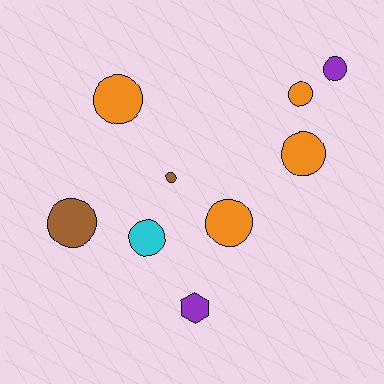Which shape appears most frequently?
Circle, with 8 objects.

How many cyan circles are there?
There is 1 cyan circle.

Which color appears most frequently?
Orange, with 4 objects.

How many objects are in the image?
There are 9 objects.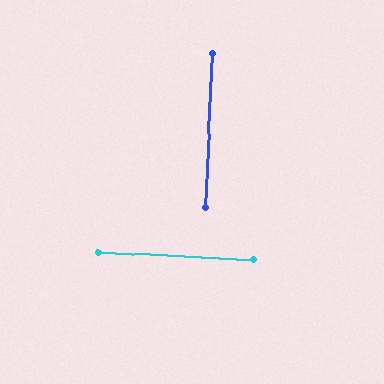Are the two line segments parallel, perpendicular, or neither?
Perpendicular — they meet at approximately 90°.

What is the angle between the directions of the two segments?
Approximately 90 degrees.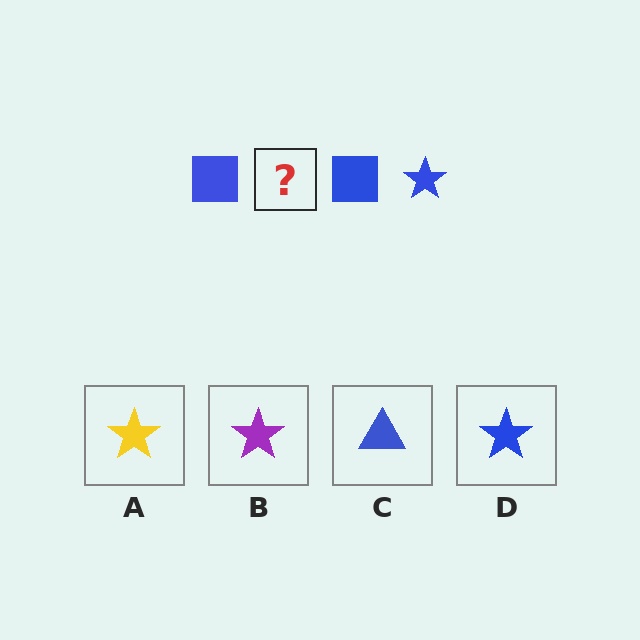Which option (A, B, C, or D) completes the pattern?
D.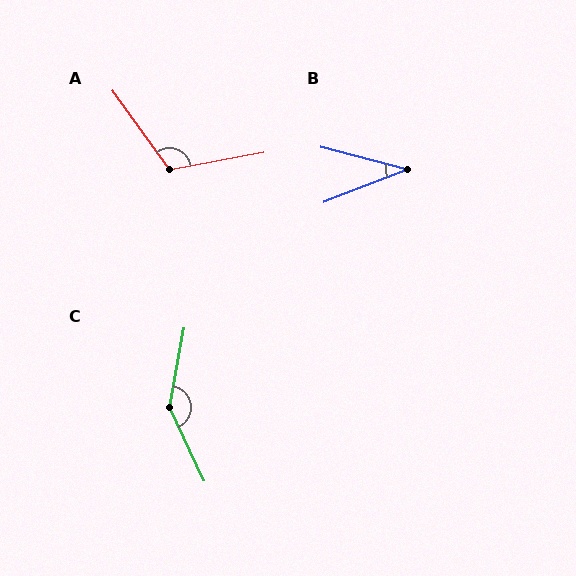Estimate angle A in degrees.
Approximately 115 degrees.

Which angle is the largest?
C, at approximately 145 degrees.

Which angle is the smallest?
B, at approximately 36 degrees.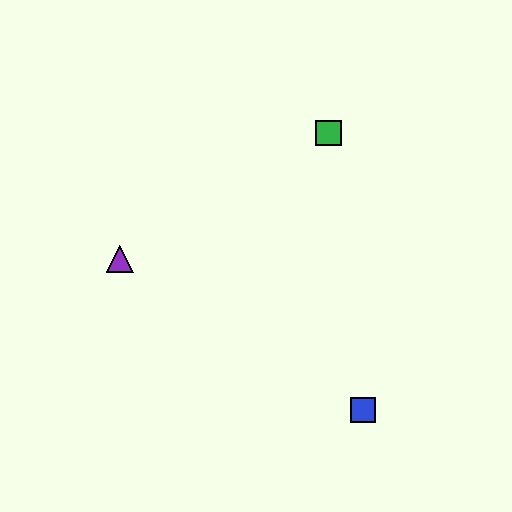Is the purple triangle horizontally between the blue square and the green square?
No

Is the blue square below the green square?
Yes